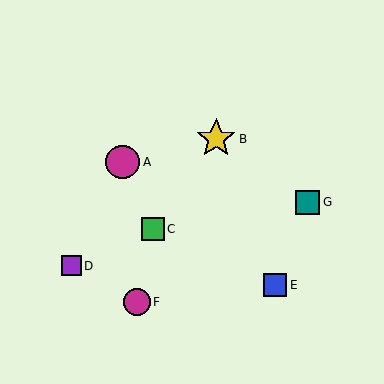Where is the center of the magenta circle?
The center of the magenta circle is at (137, 302).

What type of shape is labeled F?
Shape F is a magenta circle.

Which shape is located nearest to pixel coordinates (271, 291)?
The blue square (labeled E) at (275, 285) is nearest to that location.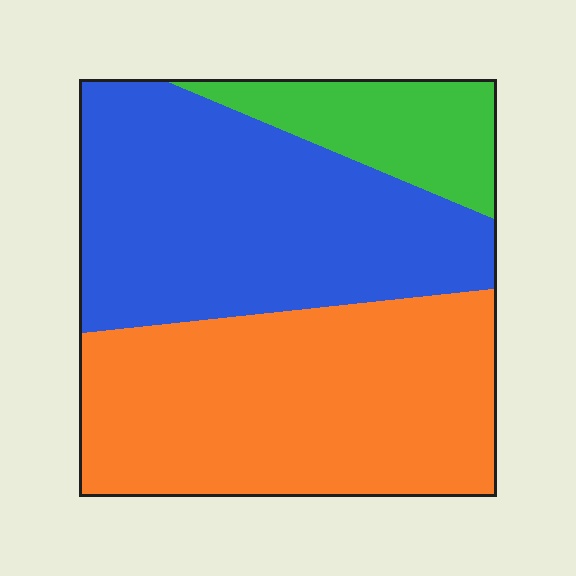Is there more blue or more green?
Blue.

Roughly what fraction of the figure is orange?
Orange covers 45% of the figure.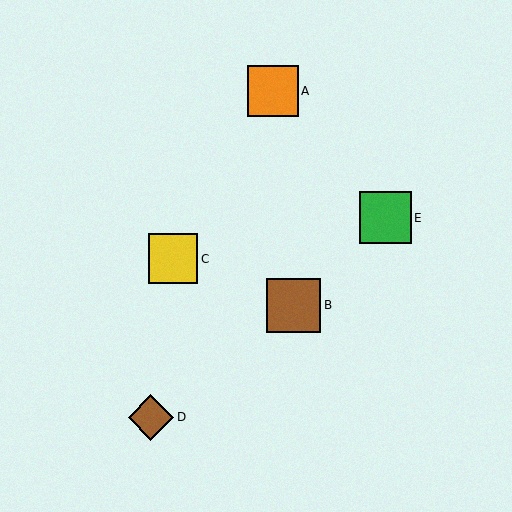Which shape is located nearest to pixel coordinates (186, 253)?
The yellow square (labeled C) at (173, 259) is nearest to that location.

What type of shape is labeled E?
Shape E is a green square.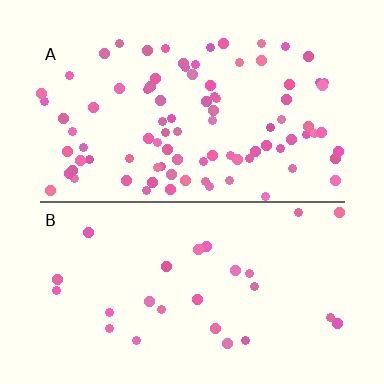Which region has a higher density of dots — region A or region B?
A (the top).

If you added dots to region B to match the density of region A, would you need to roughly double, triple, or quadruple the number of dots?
Approximately triple.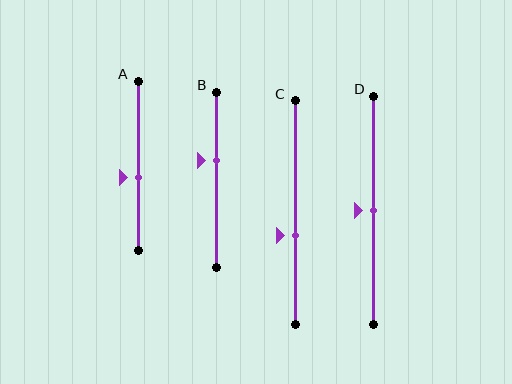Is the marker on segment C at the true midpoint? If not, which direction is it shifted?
No, the marker on segment C is shifted downward by about 10% of the segment length.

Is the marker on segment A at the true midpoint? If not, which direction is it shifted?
No, the marker on segment A is shifted downward by about 7% of the segment length.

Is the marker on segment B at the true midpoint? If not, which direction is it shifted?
No, the marker on segment B is shifted upward by about 11% of the segment length.